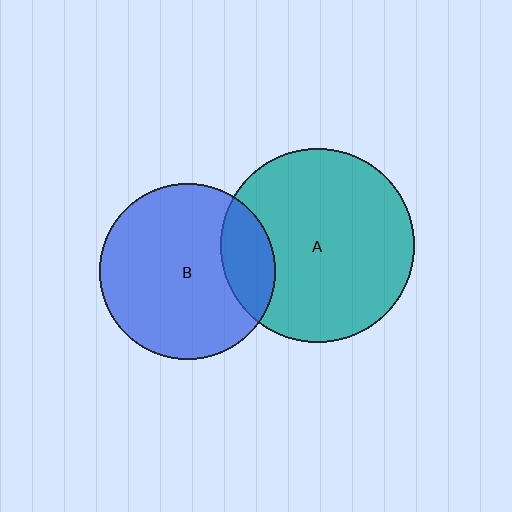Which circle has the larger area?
Circle A (teal).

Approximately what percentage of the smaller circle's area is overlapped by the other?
Approximately 20%.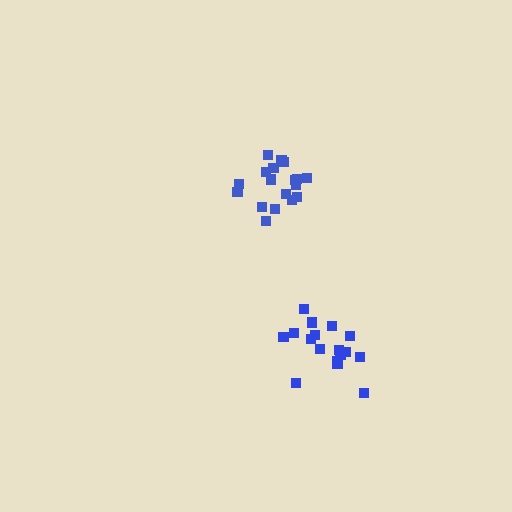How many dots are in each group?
Group 1: 17 dots, Group 2: 18 dots (35 total).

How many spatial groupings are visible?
There are 2 spatial groupings.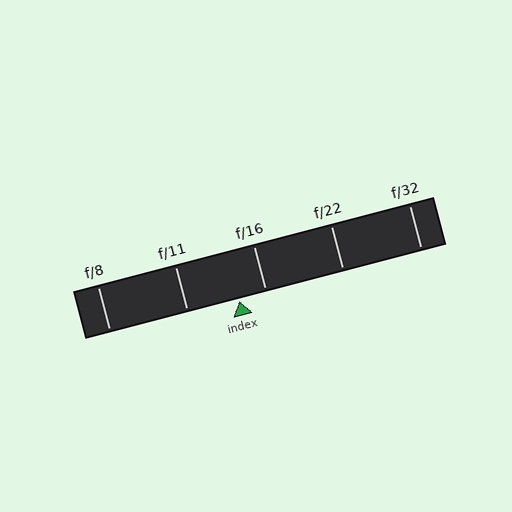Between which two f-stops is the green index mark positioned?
The index mark is between f/11 and f/16.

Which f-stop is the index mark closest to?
The index mark is closest to f/16.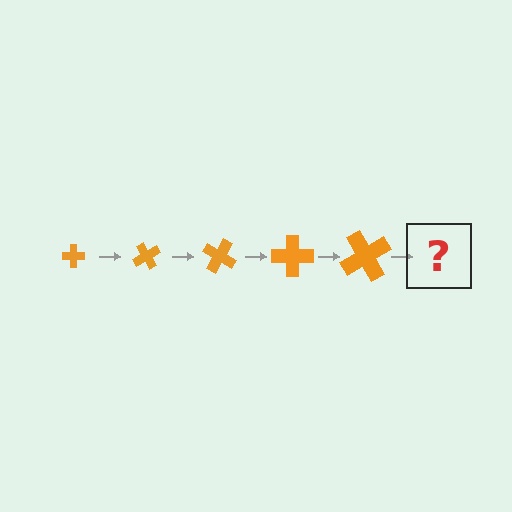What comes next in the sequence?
The next element should be a cross, larger than the previous one and rotated 300 degrees from the start.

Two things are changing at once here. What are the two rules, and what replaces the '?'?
The two rules are that the cross grows larger each step and it rotates 60 degrees each step. The '?' should be a cross, larger than the previous one and rotated 300 degrees from the start.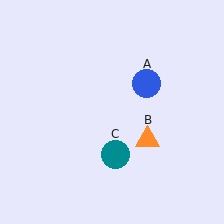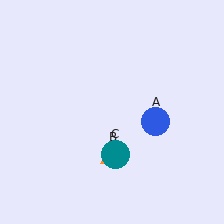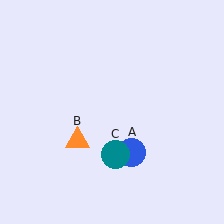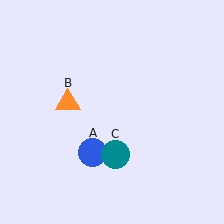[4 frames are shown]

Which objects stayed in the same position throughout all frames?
Teal circle (object C) remained stationary.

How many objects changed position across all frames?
2 objects changed position: blue circle (object A), orange triangle (object B).